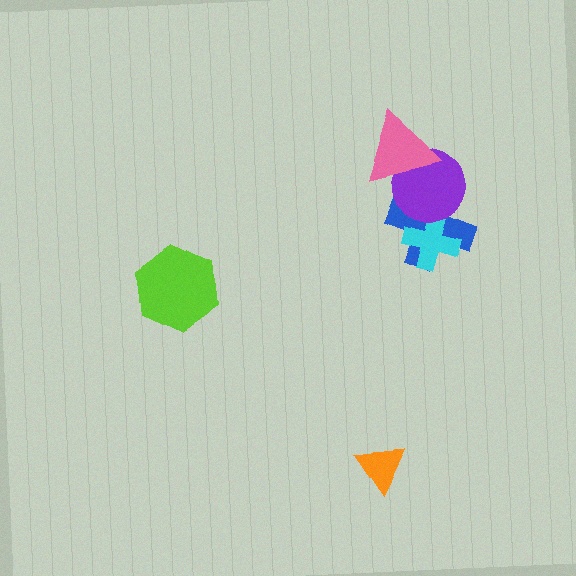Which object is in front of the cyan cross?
The purple circle is in front of the cyan cross.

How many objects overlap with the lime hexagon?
0 objects overlap with the lime hexagon.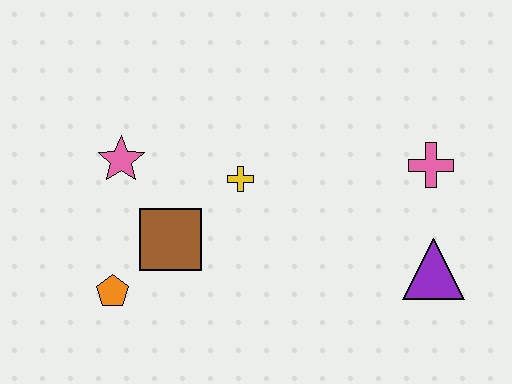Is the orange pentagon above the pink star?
No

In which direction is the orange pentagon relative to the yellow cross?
The orange pentagon is to the left of the yellow cross.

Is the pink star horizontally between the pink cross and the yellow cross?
No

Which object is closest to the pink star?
The brown square is closest to the pink star.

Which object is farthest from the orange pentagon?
The pink cross is farthest from the orange pentagon.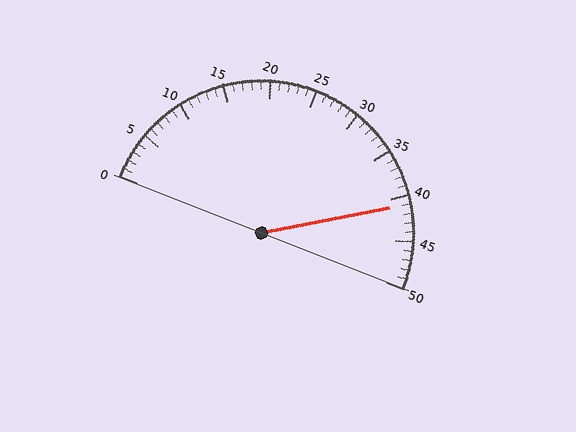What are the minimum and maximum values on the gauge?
The gauge ranges from 0 to 50.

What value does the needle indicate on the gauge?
The needle indicates approximately 41.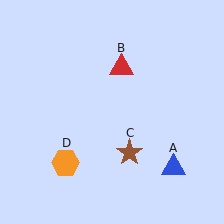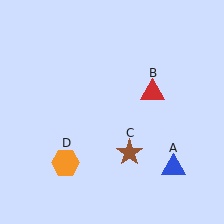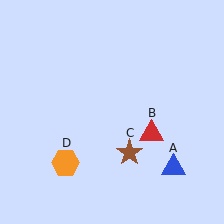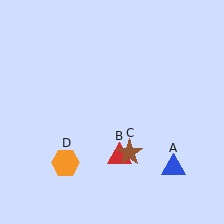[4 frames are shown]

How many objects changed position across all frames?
1 object changed position: red triangle (object B).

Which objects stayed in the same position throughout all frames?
Blue triangle (object A) and brown star (object C) and orange hexagon (object D) remained stationary.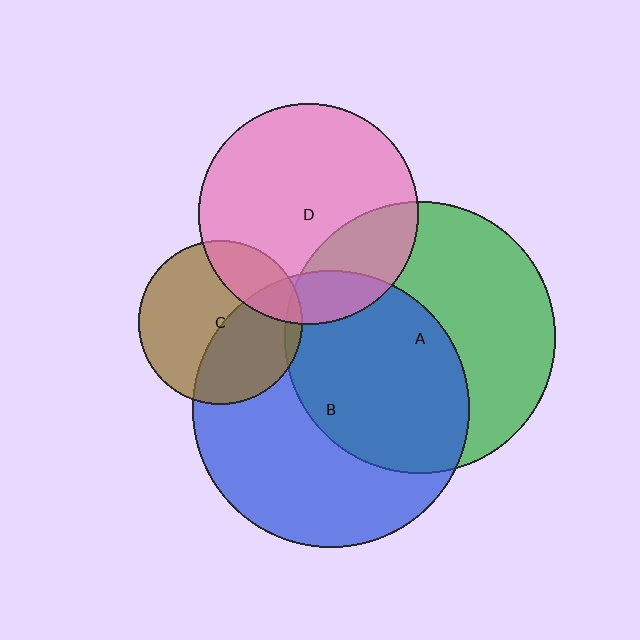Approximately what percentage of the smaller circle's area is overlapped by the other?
Approximately 50%.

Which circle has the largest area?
Circle B (blue).